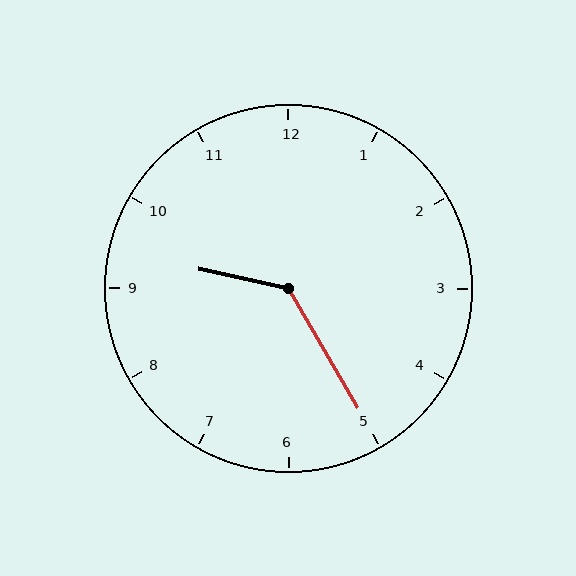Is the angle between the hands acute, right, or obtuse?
It is obtuse.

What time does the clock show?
9:25.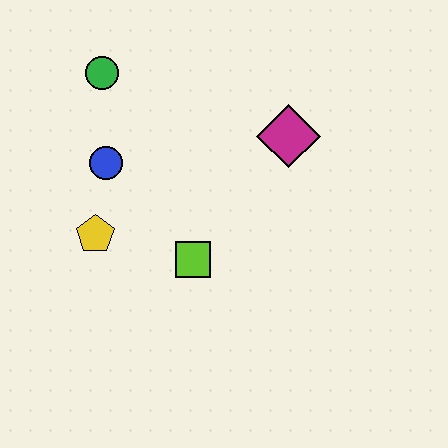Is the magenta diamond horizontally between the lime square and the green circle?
No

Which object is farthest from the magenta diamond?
The yellow pentagon is farthest from the magenta diamond.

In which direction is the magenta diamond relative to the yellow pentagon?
The magenta diamond is to the right of the yellow pentagon.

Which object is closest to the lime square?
The yellow pentagon is closest to the lime square.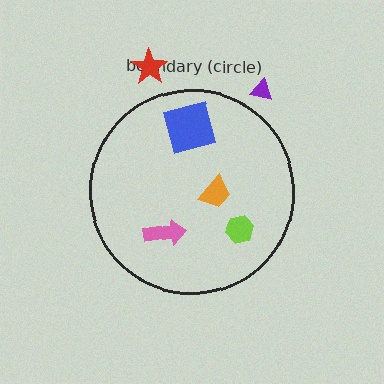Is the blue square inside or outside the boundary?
Inside.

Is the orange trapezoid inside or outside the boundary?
Inside.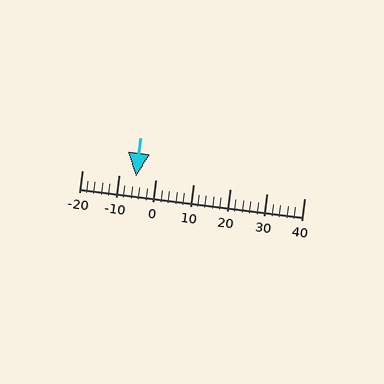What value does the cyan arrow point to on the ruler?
The cyan arrow points to approximately -5.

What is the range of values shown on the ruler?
The ruler shows values from -20 to 40.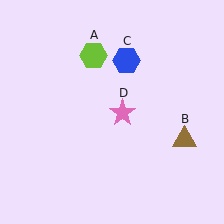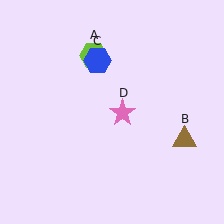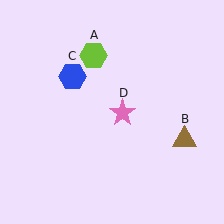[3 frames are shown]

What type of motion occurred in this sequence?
The blue hexagon (object C) rotated counterclockwise around the center of the scene.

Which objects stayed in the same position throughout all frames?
Lime hexagon (object A) and brown triangle (object B) and pink star (object D) remained stationary.